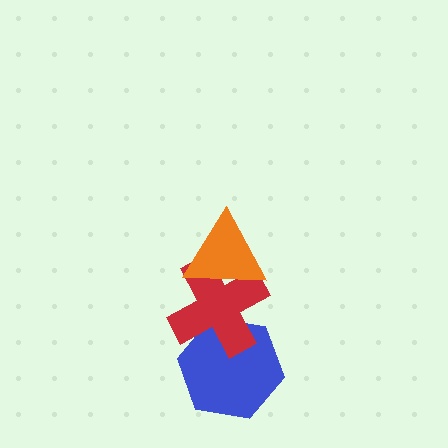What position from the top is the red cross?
The red cross is 2nd from the top.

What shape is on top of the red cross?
The orange triangle is on top of the red cross.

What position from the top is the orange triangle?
The orange triangle is 1st from the top.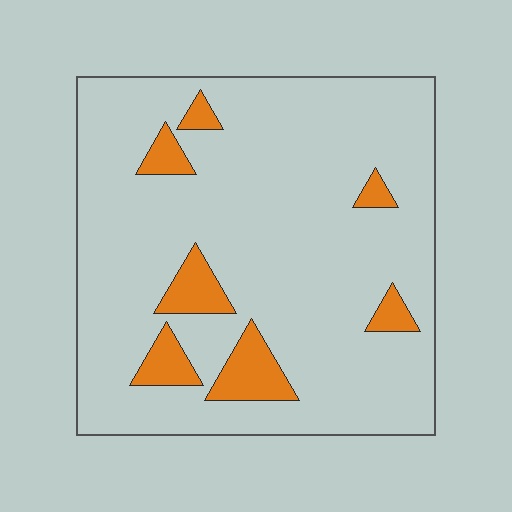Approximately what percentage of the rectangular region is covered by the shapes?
Approximately 10%.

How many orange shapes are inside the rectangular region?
7.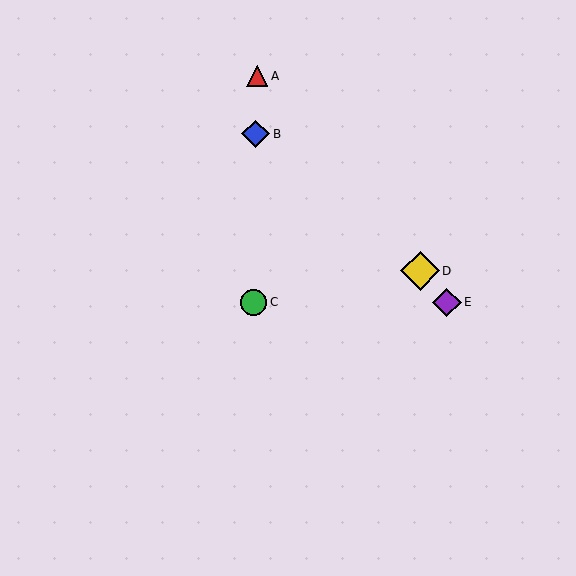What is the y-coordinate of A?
Object A is at y≈76.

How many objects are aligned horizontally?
2 objects (C, E) are aligned horizontally.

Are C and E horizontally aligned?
Yes, both are at y≈302.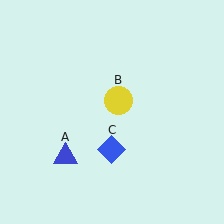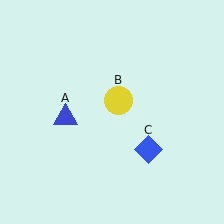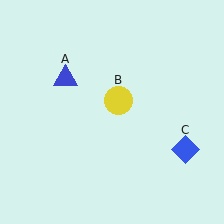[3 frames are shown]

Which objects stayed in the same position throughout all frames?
Yellow circle (object B) remained stationary.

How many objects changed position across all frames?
2 objects changed position: blue triangle (object A), blue diamond (object C).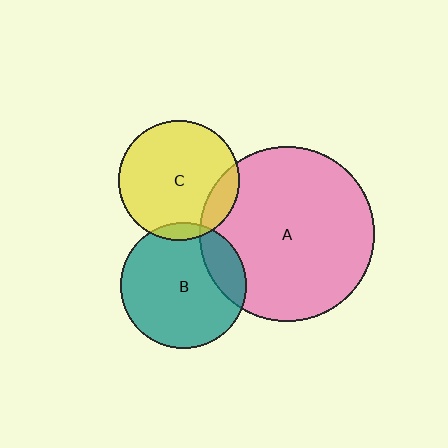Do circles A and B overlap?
Yes.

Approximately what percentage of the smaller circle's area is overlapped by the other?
Approximately 20%.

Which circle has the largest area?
Circle A (pink).